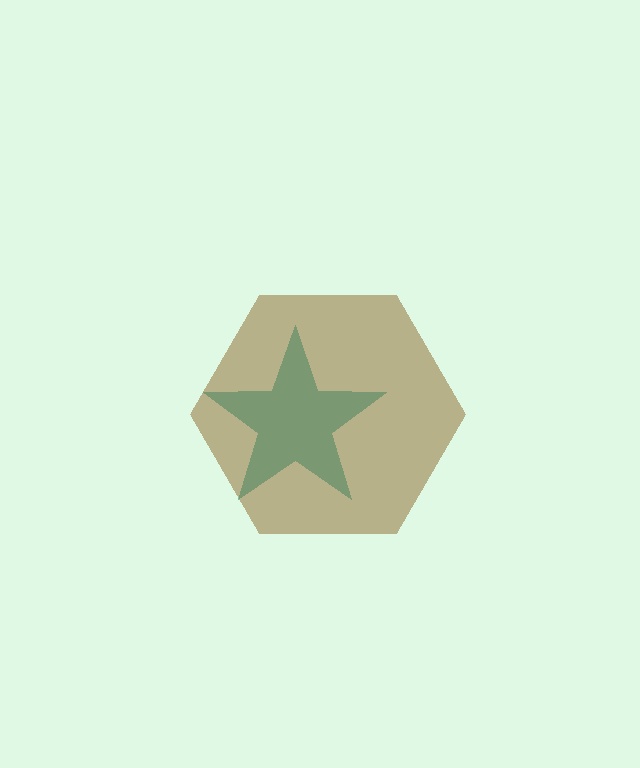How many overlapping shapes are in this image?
There are 2 overlapping shapes in the image.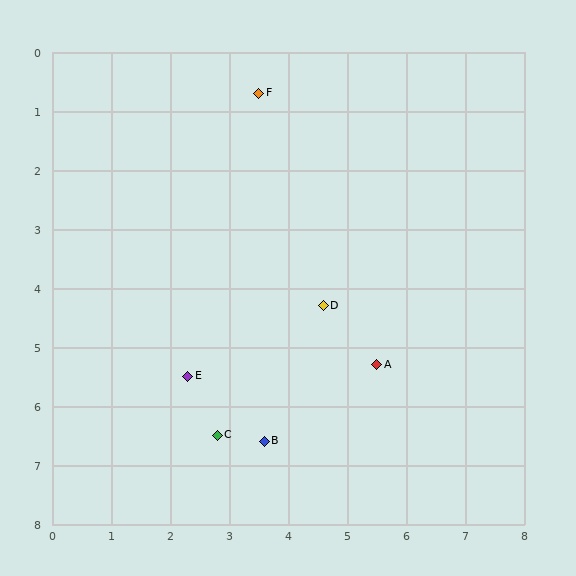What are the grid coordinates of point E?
Point E is at approximately (2.3, 5.5).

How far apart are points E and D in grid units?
Points E and D are about 2.6 grid units apart.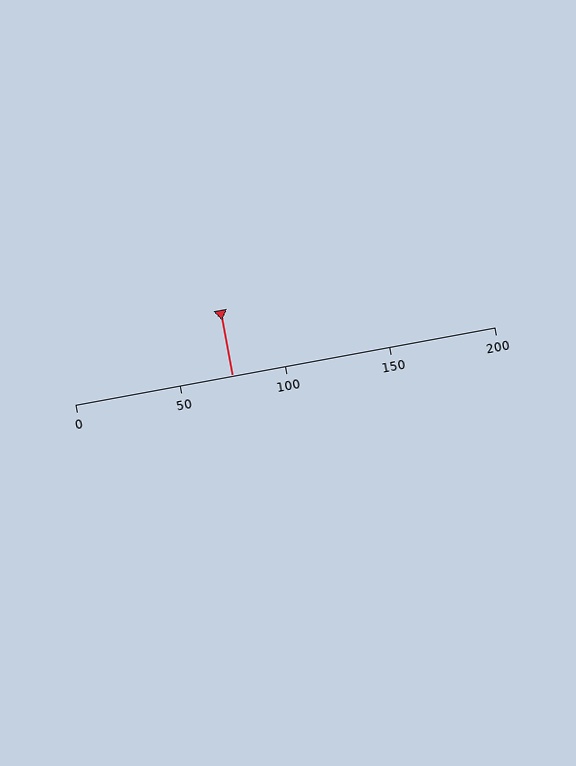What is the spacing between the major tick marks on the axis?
The major ticks are spaced 50 apart.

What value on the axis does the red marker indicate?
The marker indicates approximately 75.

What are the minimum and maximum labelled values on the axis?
The axis runs from 0 to 200.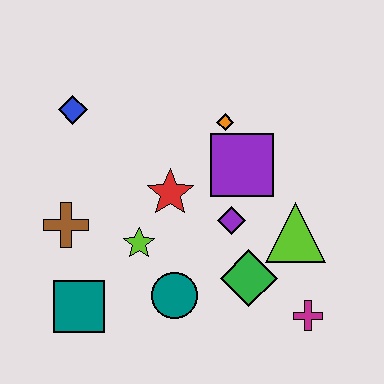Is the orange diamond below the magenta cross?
No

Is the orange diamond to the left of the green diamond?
Yes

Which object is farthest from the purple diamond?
The blue diamond is farthest from the purple diamond.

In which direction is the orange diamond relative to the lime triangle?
The orange diamond is above the lime triangle.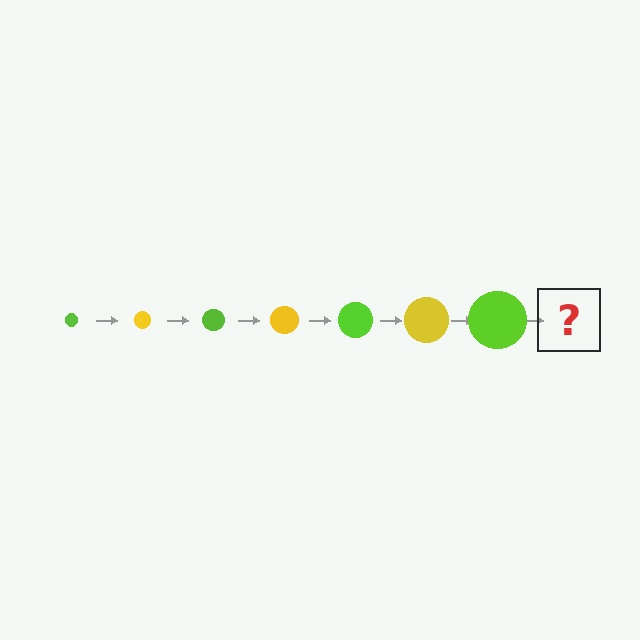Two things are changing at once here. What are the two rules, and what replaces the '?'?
The two rules are that the circle grows larger each step and the color cycles through lime and yellow. The '?' should be a yellow circle, larger than the previous one.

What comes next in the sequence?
The next element should be a yellow circle, larger than the previous one.